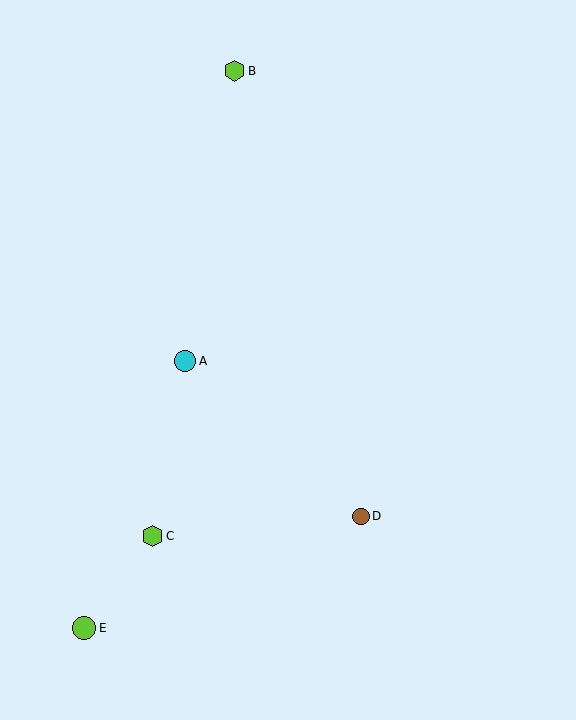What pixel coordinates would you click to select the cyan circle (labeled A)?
Click at (185, 361) to select the cyan circle A.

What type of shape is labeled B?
Shape B is a lime hexagon.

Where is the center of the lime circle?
The center of the lime circle is at (84, 628).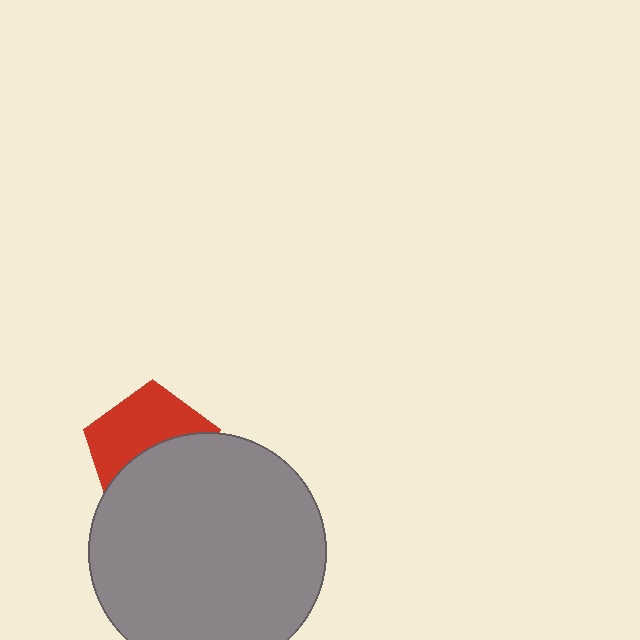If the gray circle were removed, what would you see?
You would see the complete red pentagon.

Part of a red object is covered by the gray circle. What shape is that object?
It is a pentagon.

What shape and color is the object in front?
The object in front is a gray circle.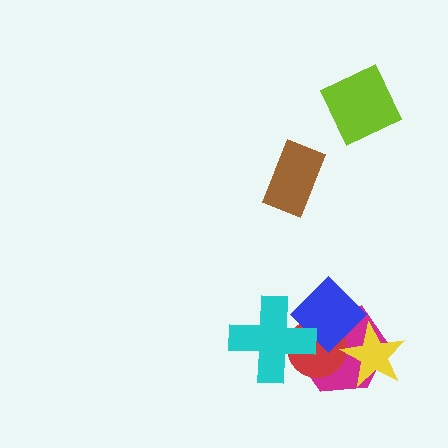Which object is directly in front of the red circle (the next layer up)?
The yellow star is directly in front of the red circle.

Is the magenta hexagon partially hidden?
Yes, it is partially covered by another shape.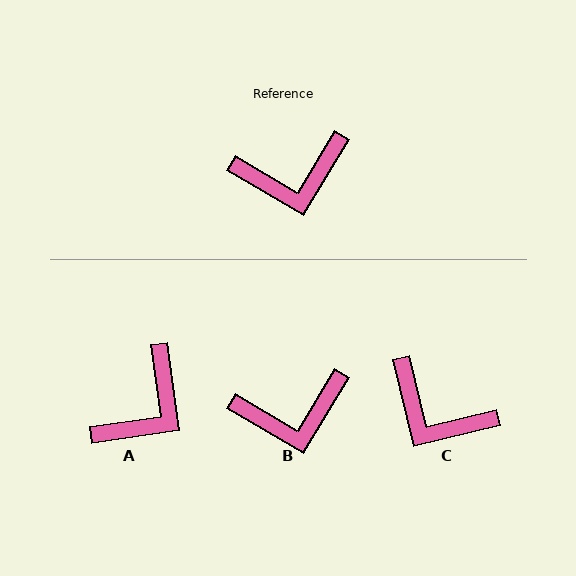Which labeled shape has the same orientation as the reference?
B.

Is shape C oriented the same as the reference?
No, it is off by about 45 degrees.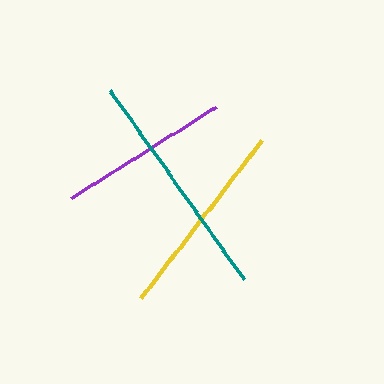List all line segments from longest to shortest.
From longest to shortest: teal, yellow, purple.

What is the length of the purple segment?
The purple segment is approximately 172 pixels long.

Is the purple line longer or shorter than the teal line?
The teal line is longer than the purple line.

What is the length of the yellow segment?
The yellow segment is approximately 199 pixels long.